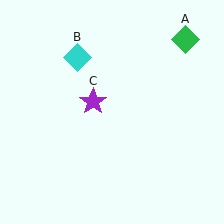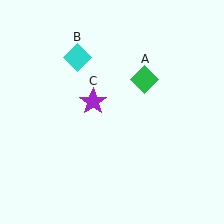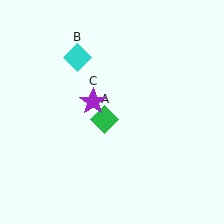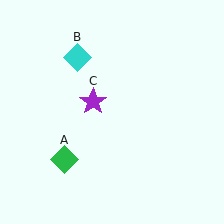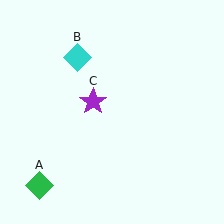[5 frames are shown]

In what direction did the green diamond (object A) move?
The green diamond (object A) moved down and to the left.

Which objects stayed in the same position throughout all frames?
Cyan diamond (object B) and purple star (object C) remained stationary.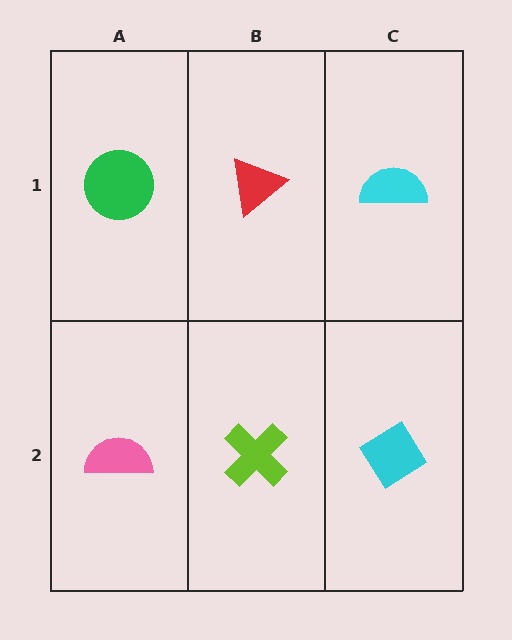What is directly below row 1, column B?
A lime cross.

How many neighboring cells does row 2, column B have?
3.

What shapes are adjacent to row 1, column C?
A cyan diamond (row 2, column C), a red triangle (row 1, column B).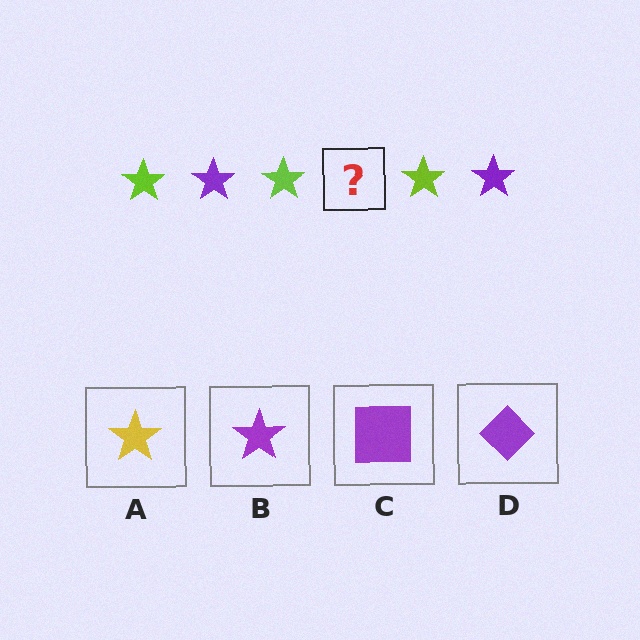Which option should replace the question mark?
Option B.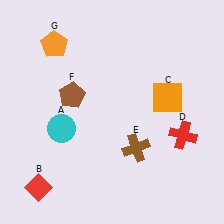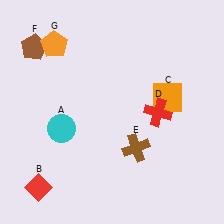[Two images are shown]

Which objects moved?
The objects that moved are: the red cross (D), the brown pentagon (F).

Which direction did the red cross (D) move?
The red cross (D) moved left.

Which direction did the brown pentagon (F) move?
The brown pentagon (F) moved up.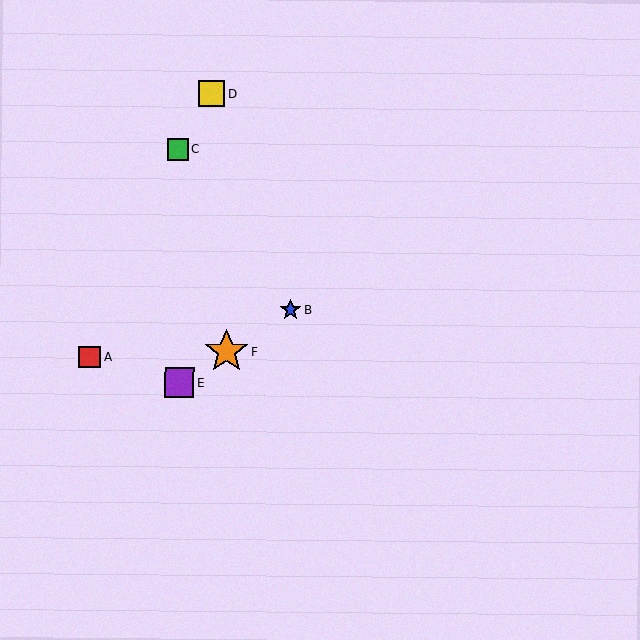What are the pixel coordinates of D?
Object D is at (212, 94).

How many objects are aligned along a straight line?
3 objects (B, E, F) are aligned along a straight line.